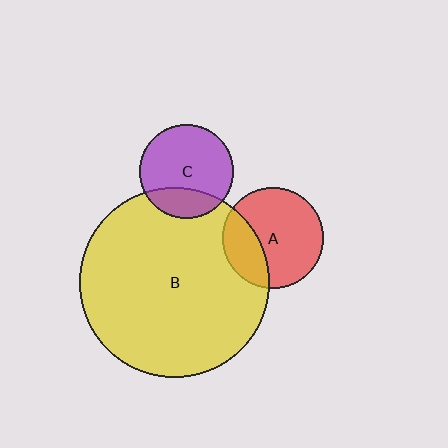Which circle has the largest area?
Circle B (yellow).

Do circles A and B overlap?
Yes.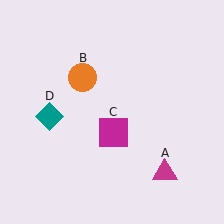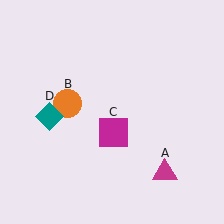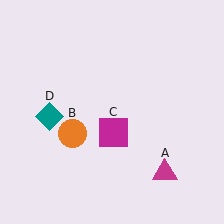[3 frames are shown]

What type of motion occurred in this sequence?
The orange circle (object B) rotated counterclockwise around the center of the scene.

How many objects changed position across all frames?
1 object changed position: orange circle (object B).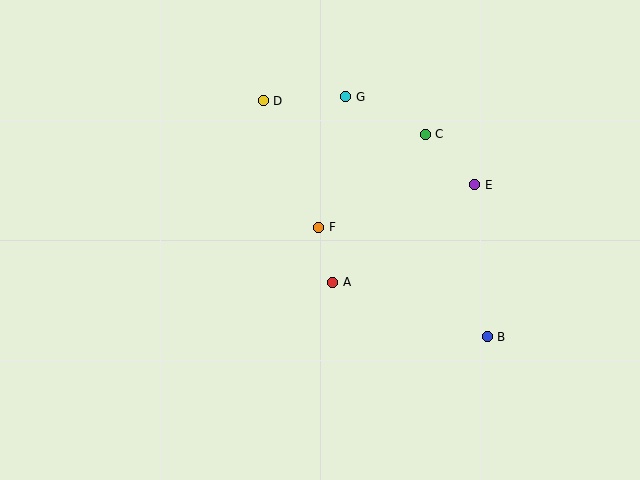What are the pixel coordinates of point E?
Point E is at (475, 185).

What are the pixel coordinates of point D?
Point D is at (263, 101).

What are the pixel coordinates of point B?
Point B is at (487, 337).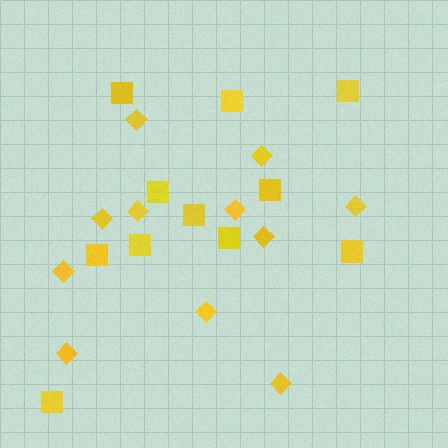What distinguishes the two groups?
There are 2 groups: one group of squares (11) and one group of diamonds (11).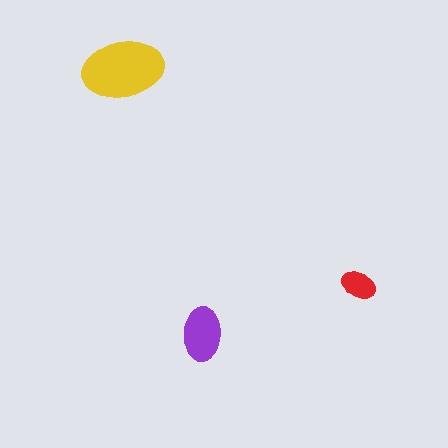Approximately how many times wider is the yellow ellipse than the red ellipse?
About 2.5 times wider.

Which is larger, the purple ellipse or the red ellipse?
The purple one.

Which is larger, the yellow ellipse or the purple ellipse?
The yellow one.